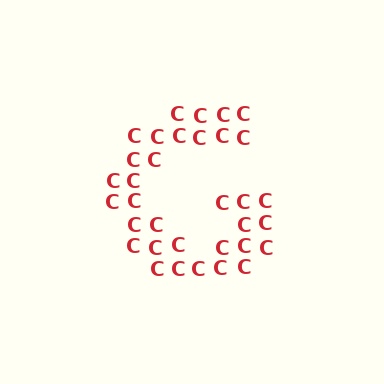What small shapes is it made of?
It is made of small letter C's.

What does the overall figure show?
The overall figure shows the letter G.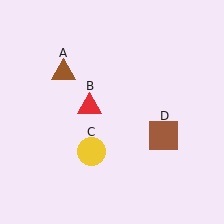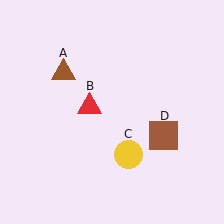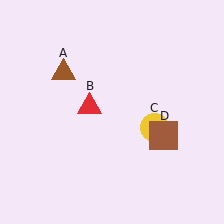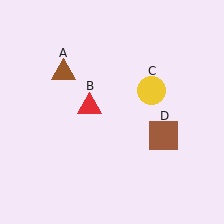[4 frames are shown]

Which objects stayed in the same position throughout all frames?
Brown triangle (object A) and red triangle (object B) and brown square (object D) remained stationary.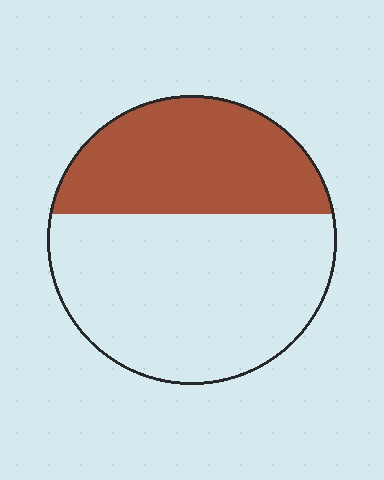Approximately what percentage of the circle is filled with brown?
Approximately 40%.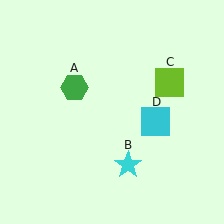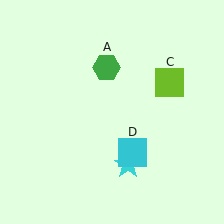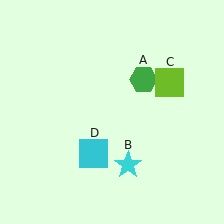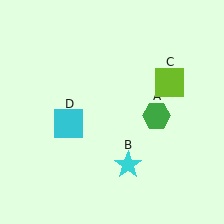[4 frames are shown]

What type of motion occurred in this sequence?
The green hexagon (object A), cyan square (object D) rotated clockwise around the center of the scene.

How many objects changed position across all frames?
2 objects changed position: green hexagon (object A), cyan square (object D).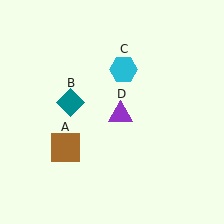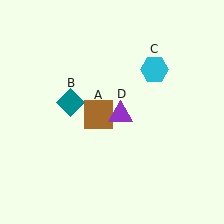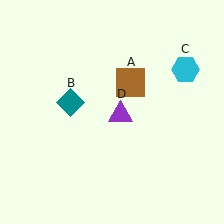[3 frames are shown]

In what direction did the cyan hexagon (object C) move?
The cyan hexagon (object C) moved right.